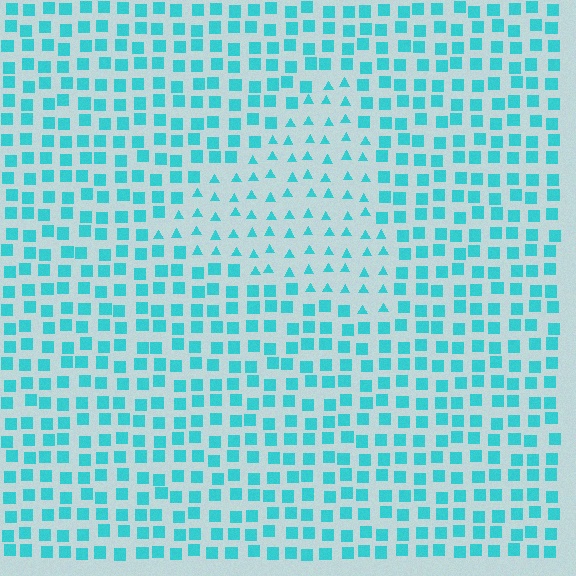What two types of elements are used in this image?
The image uses triangles inside the triangle region and squares outside it.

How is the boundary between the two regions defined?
The boundary is defined by a change in element shape: triangles inside vs. squares outside. All elements share the same color and spacing.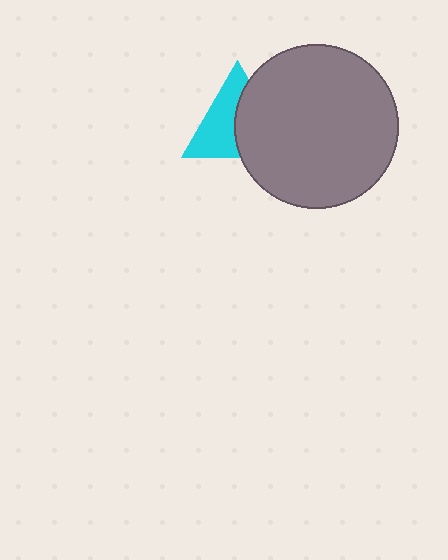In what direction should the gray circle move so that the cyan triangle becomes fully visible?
The gray circle should move right. That is the shortest direction to clear the overlap and leave the cyan triangle fully visible.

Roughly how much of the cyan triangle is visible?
About half of it is visible (roughly 52%).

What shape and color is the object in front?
The object in front is a gray circle.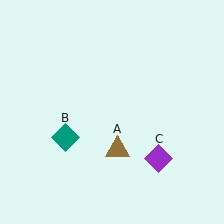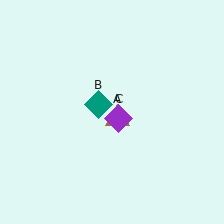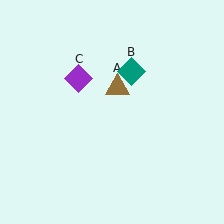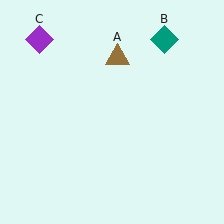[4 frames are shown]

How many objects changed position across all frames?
3 objects changed position: brown triangle (object A), teal diamond (object B), purple diamond (object C).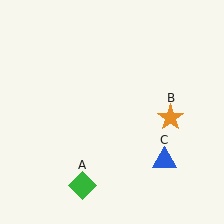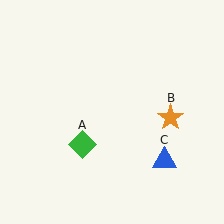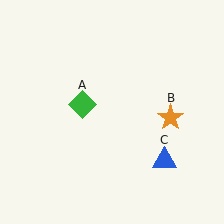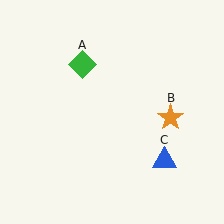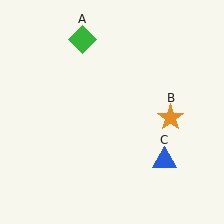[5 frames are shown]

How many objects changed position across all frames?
1 object changed position: green diamond (object A).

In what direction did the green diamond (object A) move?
The green diamond (object A) moved up.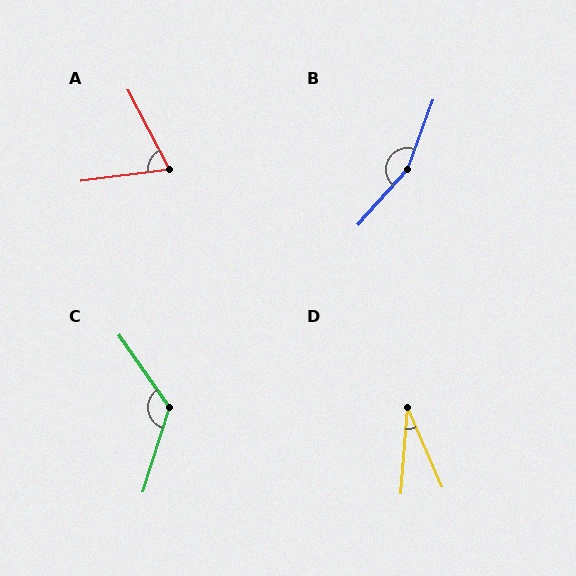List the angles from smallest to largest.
D (28°), A (69°), C (128°), B (159°).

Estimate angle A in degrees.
Approximately 69 degrees.